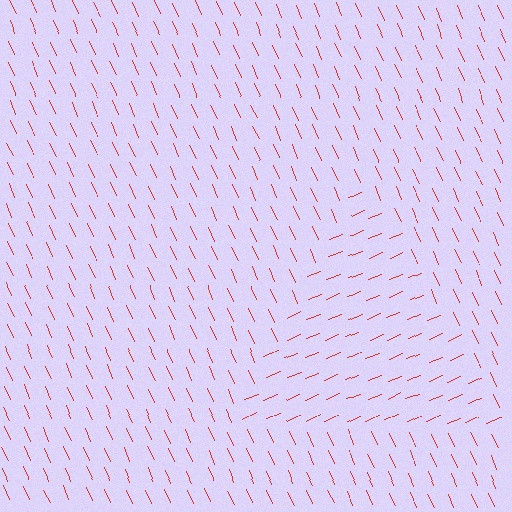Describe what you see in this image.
The image is filled with small red line segments. A triangle region in the image has lines oriented differently from the surrounding lines, creating a visible texture boundary.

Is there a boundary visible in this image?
Yes, there is a texture boundary formed by a change in line orientation.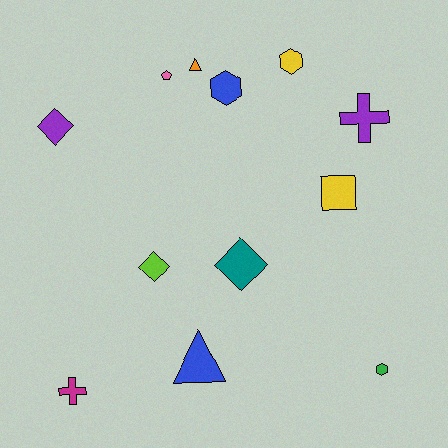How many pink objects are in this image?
There is 1 pink object.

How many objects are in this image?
There are 12 objects.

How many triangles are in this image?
There are 2 triangles.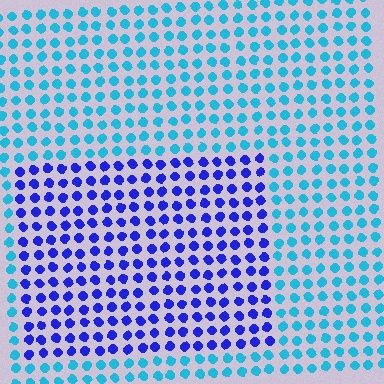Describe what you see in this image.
The image is filled with small cyan elements in a uniform arrangement. A rectangle-shaped region is visible where the elements are tinted to a slightly different hue, forming a subtle color boundary.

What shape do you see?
I see a rectangle.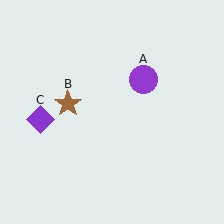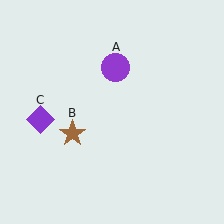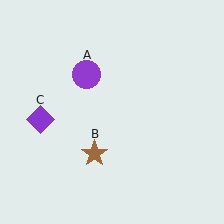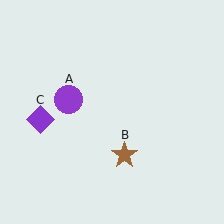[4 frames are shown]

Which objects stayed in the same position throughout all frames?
Purple diamond (object C) remained stationary.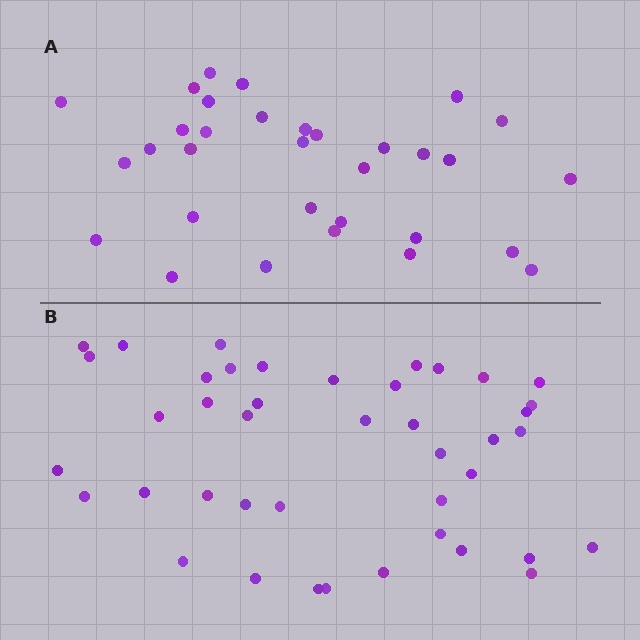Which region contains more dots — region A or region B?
Region B (the bottom region) has more dots.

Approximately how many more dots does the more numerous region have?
Region B has roughly 10 or so more dots than region A.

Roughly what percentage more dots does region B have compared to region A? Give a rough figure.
About 30% more.